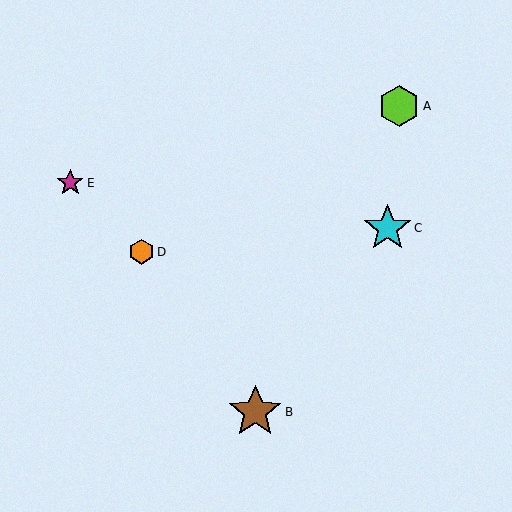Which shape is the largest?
The brown star (labeled B) is the largest.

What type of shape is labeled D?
Shape D is an orange hexagon.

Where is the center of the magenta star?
The center of the magenta star is at (70, 183).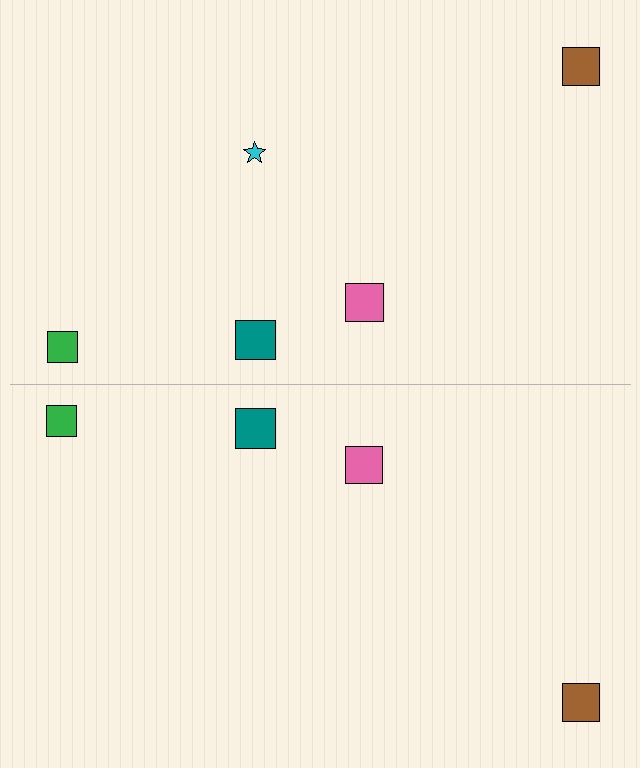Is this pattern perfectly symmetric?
No, the pattern is not perfectly symmetric. A cyan star is missing from the bottom side.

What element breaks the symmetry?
A cyan star is missing from the bottom side.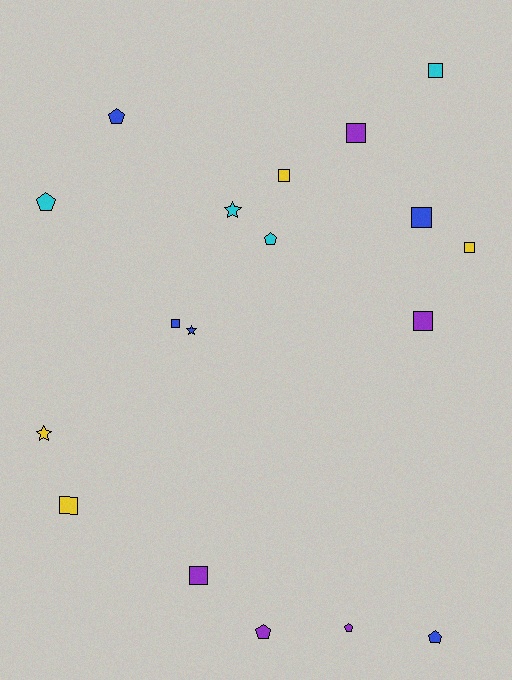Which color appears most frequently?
Blue, with 5 objects.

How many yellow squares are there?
There are 3 yellow squares.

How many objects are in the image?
There are 18 objects.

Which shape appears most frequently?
Square, with 9 objects.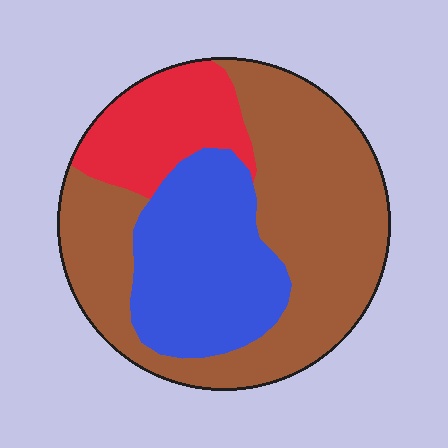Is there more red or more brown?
Brown.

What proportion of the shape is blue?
Blue takes up between a sixth and a third of the shape.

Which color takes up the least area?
Red, at roughly 15%.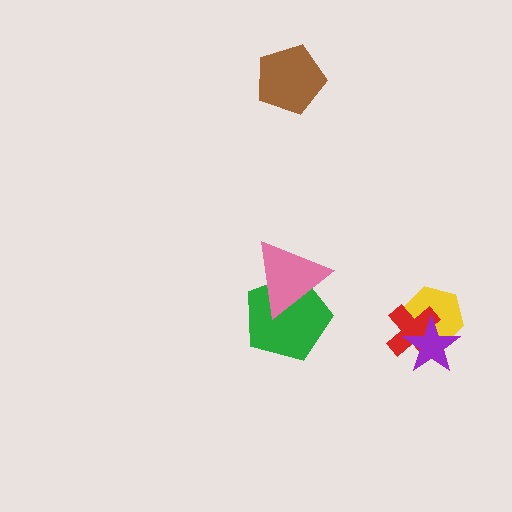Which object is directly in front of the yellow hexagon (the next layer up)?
The red cross is directly in front of the yellow hexagon.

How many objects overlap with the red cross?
2 objects overlap with the red cross.